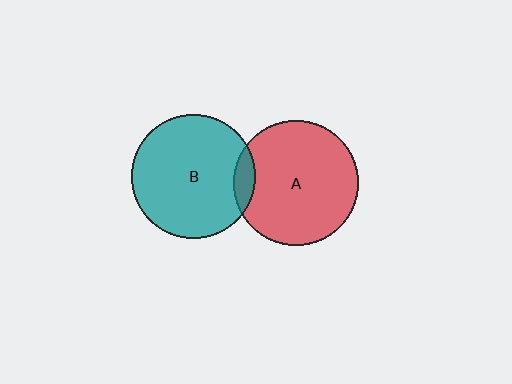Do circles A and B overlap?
Yes.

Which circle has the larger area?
Circle A (red).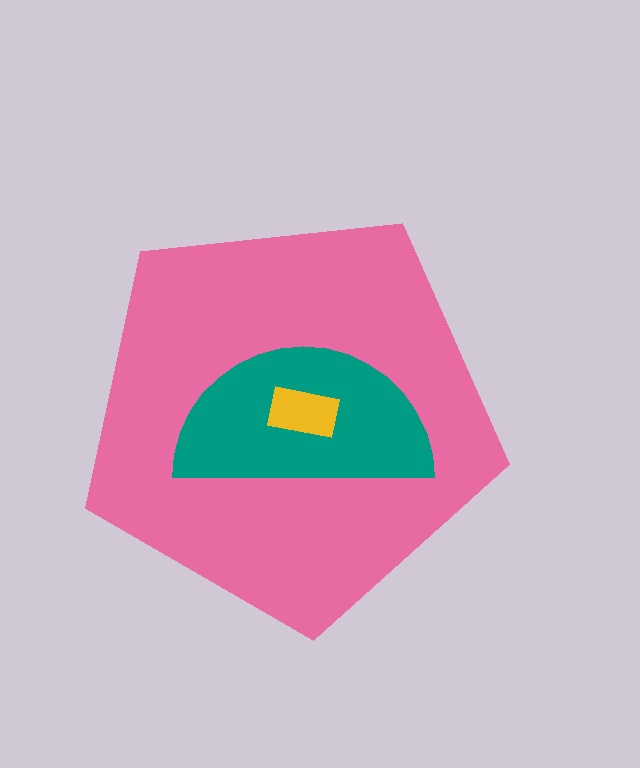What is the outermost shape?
The pink pentagon.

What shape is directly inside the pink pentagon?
The teal semicircle.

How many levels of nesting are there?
3.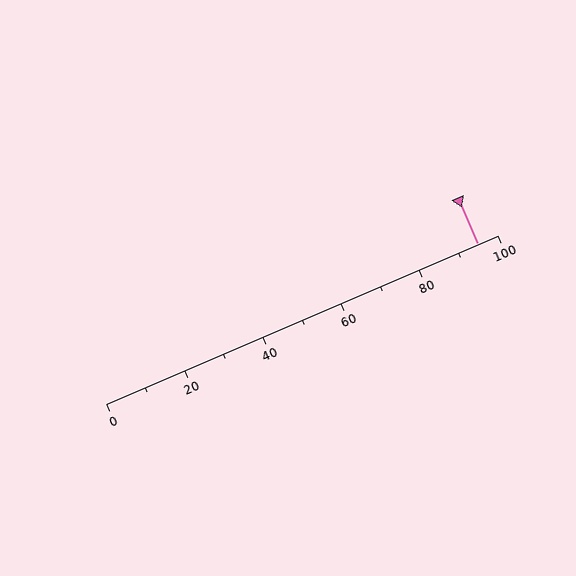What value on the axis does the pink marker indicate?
The marker indicates approximately 95.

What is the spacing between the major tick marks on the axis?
The major ticks are spaced 20 apart.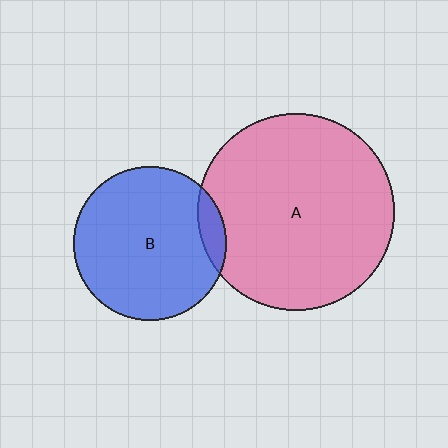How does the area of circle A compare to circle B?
Approximately 1.6 times.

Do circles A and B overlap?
Yes.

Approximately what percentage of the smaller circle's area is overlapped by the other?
Approximately 10%.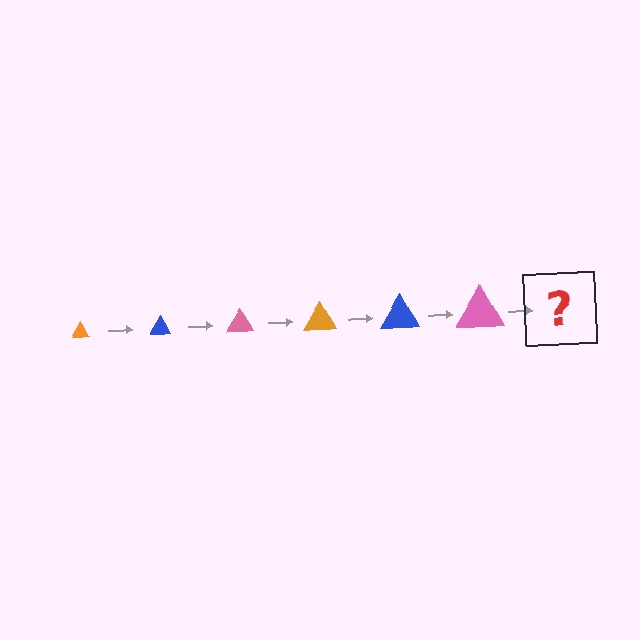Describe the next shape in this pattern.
It should be an orange triangle, larger than the previous one.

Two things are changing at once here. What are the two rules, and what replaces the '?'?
The two rules are that the triangle grows larger each step and the color cycles through orange, blue, and pink. The '?' should be an orange triangle, larger than the previous one.